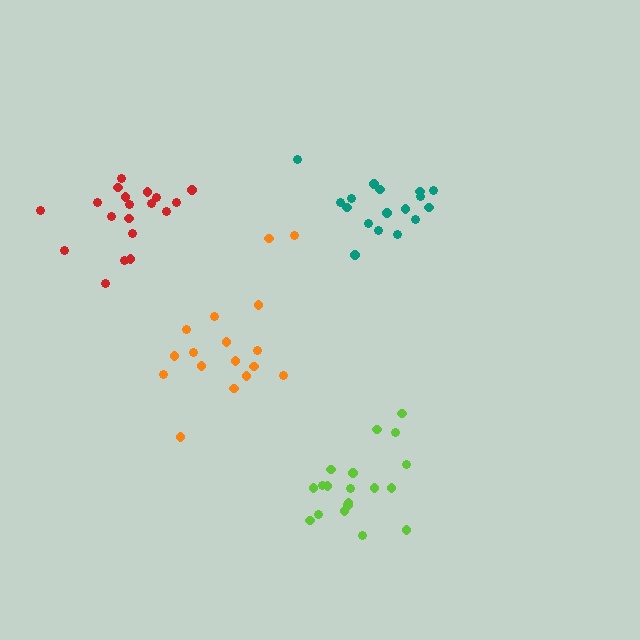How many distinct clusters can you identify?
There are 4 distinct clusters.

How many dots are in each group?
Group 1: 17 dots, Group 2: 19 dots, Group 3: 19 dots, Group 4: 17 dots (72 total).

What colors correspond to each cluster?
The clusters are colored: teal, lime, red, orange.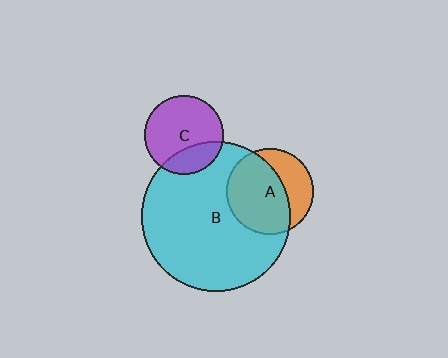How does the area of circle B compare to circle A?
Approximately 3.0 times.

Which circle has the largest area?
Circle B (cyan).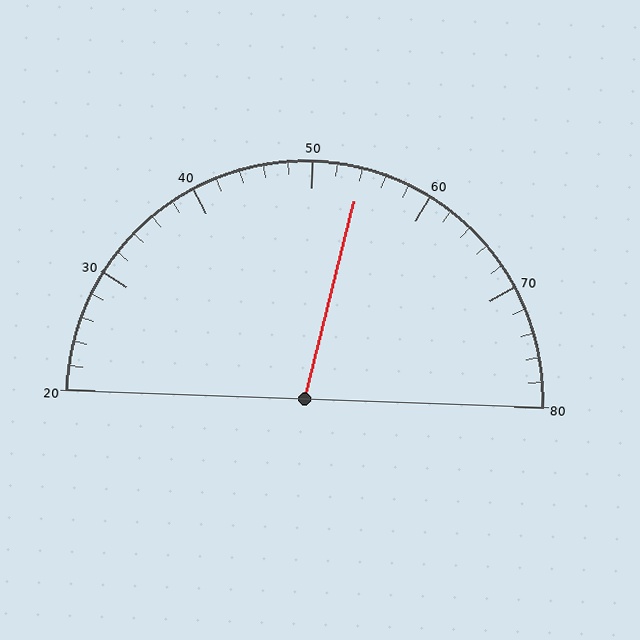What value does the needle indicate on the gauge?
The needle indicates approximately 54.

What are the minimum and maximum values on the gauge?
The gauge ranges from 20 to 80.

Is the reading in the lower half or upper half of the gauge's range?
The reading is in the upper half of the range (20 to 80).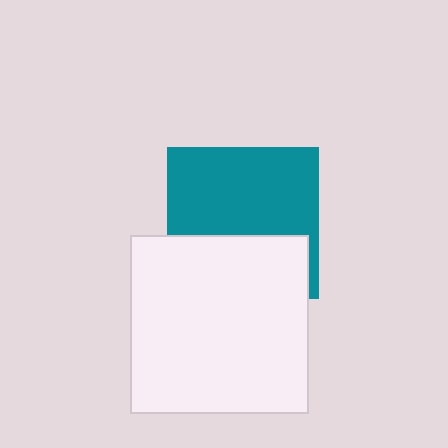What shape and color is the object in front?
The object in front is a white square.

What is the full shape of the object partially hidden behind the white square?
The partially hidden object is a teal square.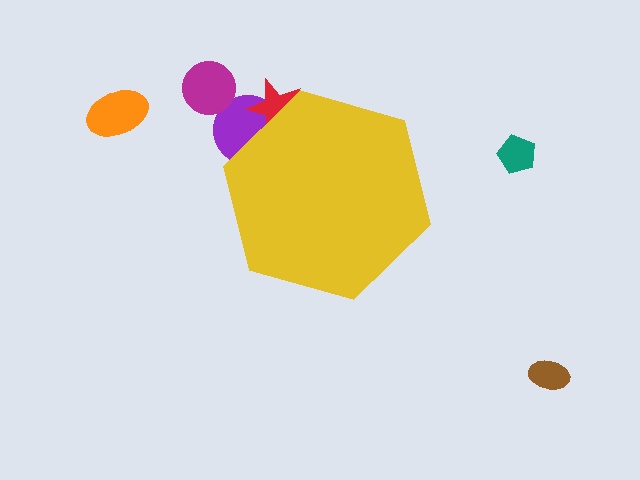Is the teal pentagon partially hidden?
No, the teal pentagon is fully visible.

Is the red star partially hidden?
Yes, the red star is partially hidden behind the yellow hexagon.